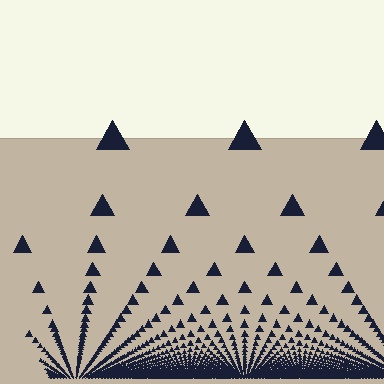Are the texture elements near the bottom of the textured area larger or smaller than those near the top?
Smaller. The gradient is inverted — elements near the bottom are smaller and denser.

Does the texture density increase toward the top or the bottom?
Density increases toward the bottom.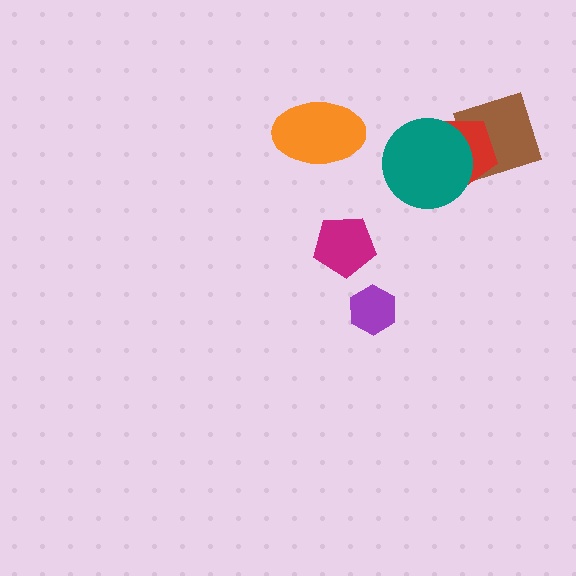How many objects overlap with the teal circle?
1 object overlaps with the teal circle.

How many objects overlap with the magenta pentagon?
0 objects overlap with the magenta pentagon.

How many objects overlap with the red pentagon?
2 objects overlap with the red pentagon.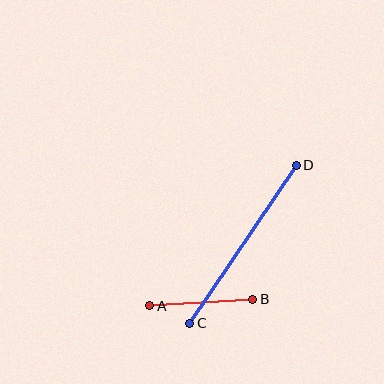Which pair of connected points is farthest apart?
Points C and D are farthest apart.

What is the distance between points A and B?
The distance is approximately 103 pixels.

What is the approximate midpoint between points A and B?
The midpoint is at approximately (201, 302) pixels.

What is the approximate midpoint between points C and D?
The midpoint is at approximately (243, 244) pixels.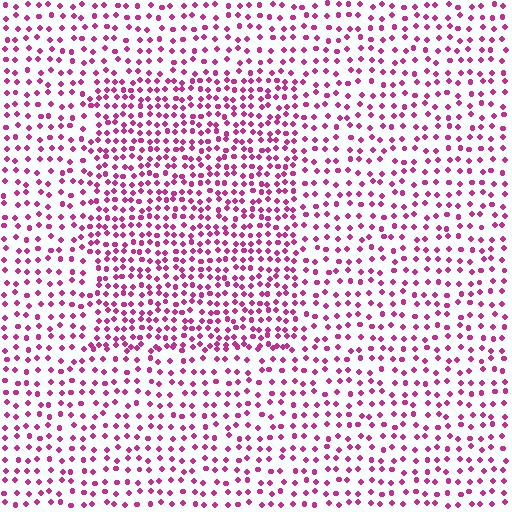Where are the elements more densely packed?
The elements are more densely packed inside the rectangle boundary.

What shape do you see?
I see a rectangle.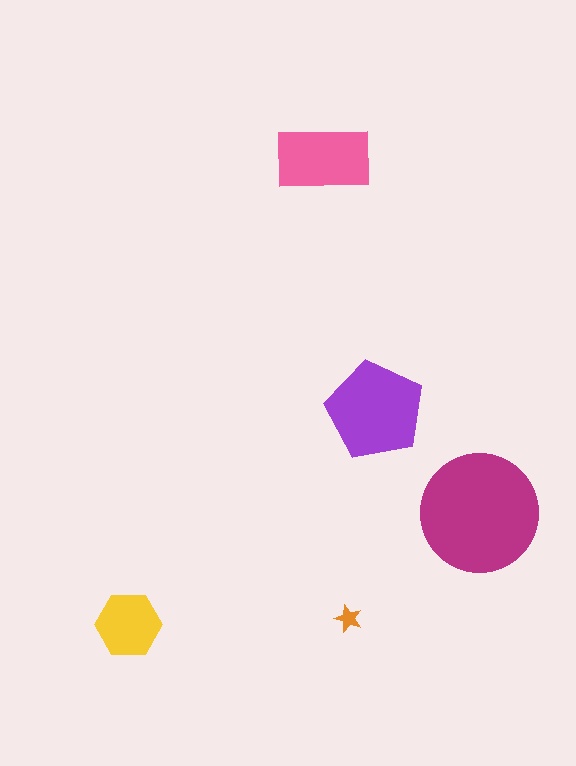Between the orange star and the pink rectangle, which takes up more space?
The pink rectangle.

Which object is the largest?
The magenta circle.